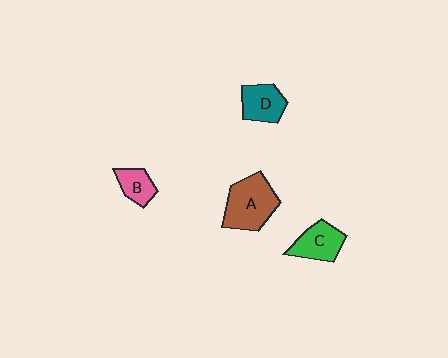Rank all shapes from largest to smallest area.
From largest to smallest: A (brown), C (green), D (teal), B (pink).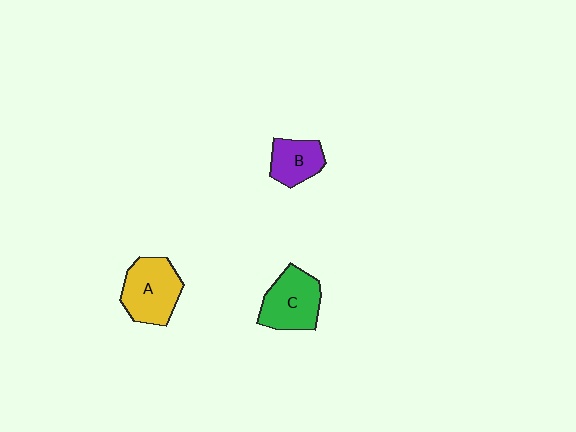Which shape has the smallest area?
Shape B (purple).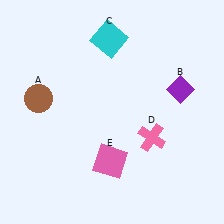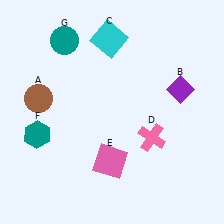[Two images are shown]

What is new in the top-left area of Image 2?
A teal circle (G) was added in the top-left area of Image 2.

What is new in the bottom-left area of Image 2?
A teal hexagon (F) was added in the bottom-left area of Image 2.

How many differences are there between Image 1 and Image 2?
There are 2 differences between the two images.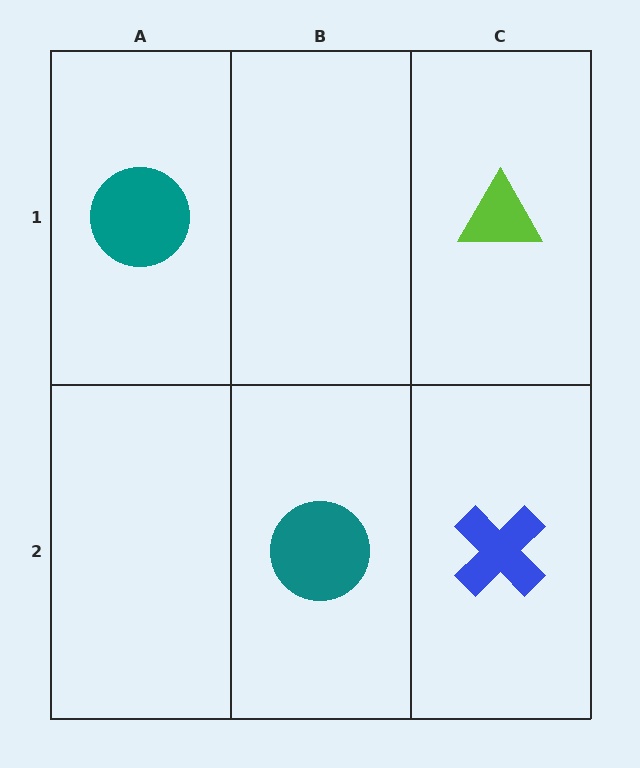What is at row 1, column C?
A lime triangle.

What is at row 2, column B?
A teal circle.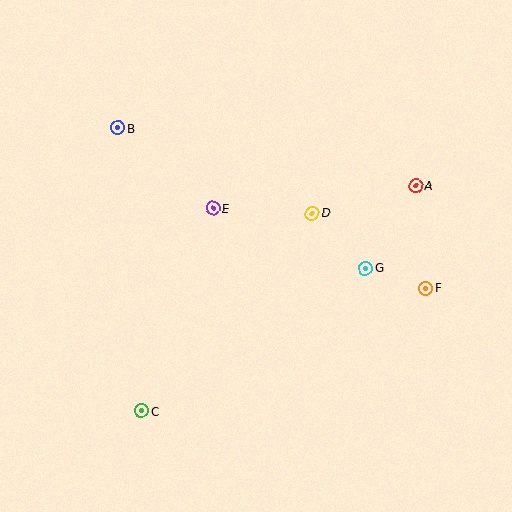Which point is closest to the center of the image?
Point E at (213, 208) is closest to the center.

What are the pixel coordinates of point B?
Point B is at (118, 128).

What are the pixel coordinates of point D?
Point D is at (312, 213).